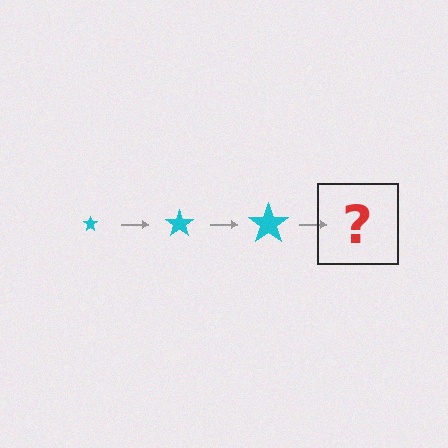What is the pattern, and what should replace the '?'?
The pattern is that the star gets progressively larger each step. The '?' should be a cyan star, larger than the previous one.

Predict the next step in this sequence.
The next step is a cyan star, larger than the previous one.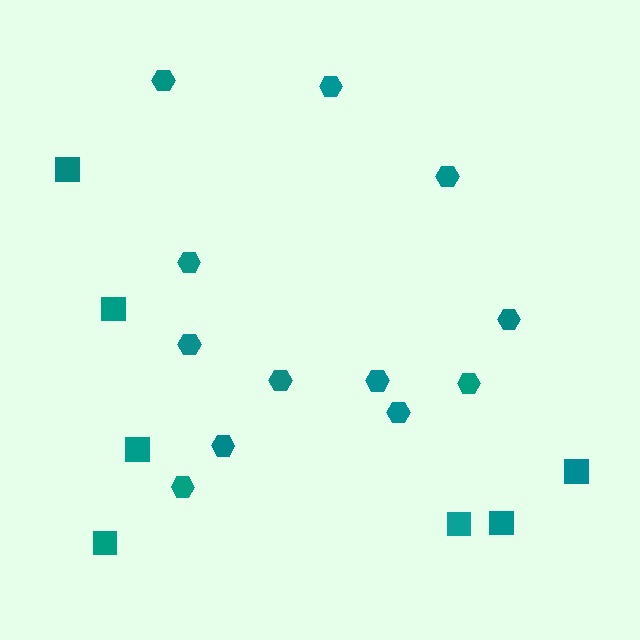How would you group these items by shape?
There are 2 groups: one group of hexagons (12) and one group of squares (7).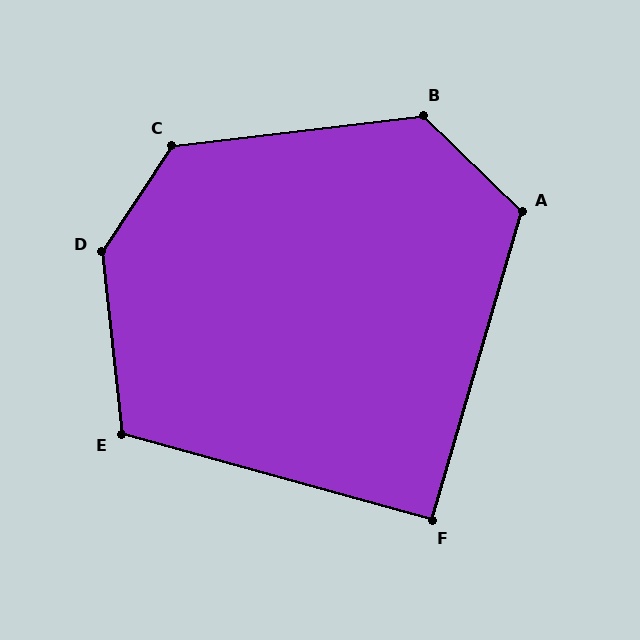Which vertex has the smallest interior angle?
F, at approximately 91 degrees.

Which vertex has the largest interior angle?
D, at approximately 140 degrees.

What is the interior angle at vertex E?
Approximately 112 degrees (obtuse).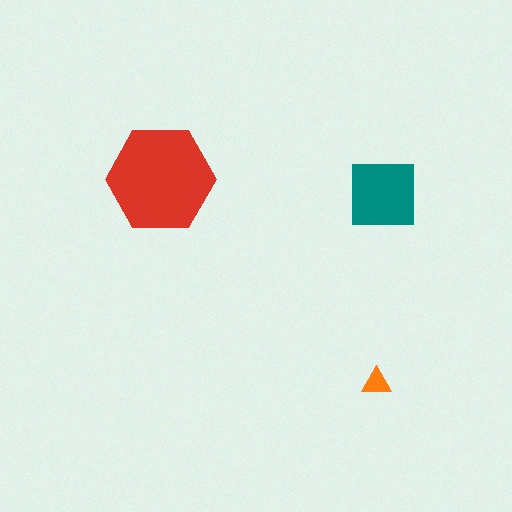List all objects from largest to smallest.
The red hexagon, the teal square, the orange triangle.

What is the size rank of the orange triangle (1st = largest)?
3rd.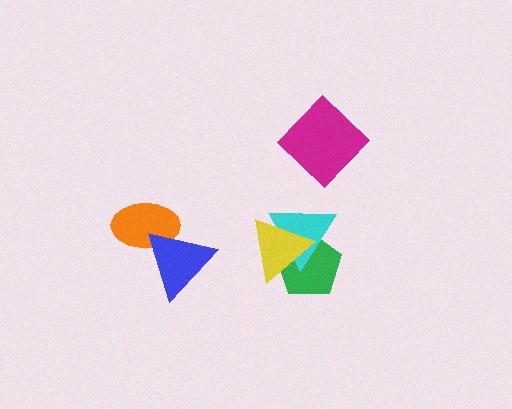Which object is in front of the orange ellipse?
The blue triangle is in front of the orange ellipse.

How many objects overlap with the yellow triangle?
2 objects overlap with the yellow triangle.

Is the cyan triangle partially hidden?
Yes, it is partially covered by another shape.